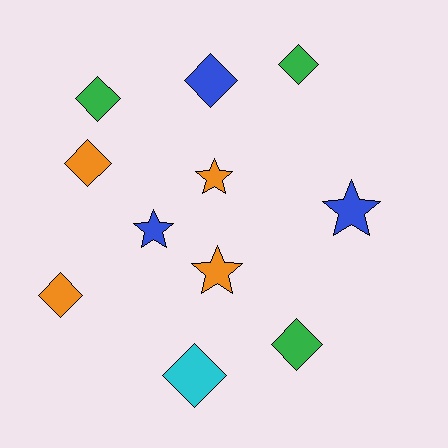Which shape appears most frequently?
Diamond, with 7 objects.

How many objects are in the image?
There are 11 objects.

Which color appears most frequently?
Orange, with 4 objects.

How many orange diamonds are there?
There are 2 orange diamonds.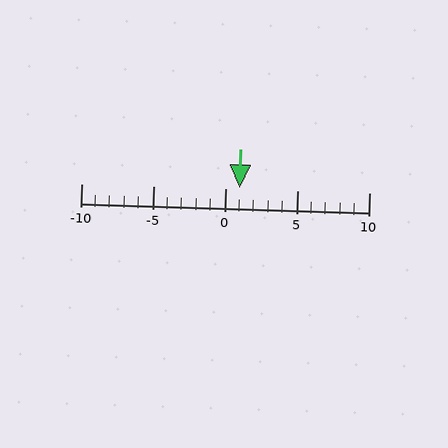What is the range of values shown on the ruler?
The ruler shows values from -10 to 10.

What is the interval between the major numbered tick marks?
The major tick marks are spaced 5 units apart.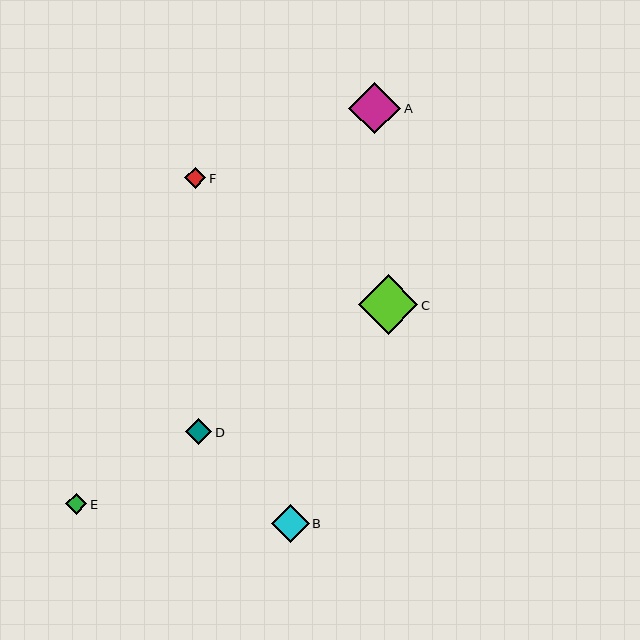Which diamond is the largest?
Diamond C is the largest with a size of approximately 60 pixels.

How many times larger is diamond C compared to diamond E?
Diamond C is approximately 2.8 times the size of diamond E.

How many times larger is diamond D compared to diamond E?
Diamond D is approximately 1.2 times the size of diamond E.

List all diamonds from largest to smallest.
From largest to smallest: C, A, B, D, E, F.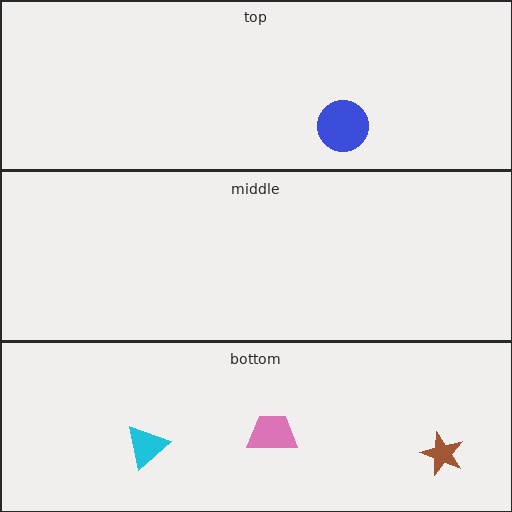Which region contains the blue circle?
The top region.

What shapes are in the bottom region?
The cyan triangle, the pink trapezoid, the brown star.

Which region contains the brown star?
The bottom region.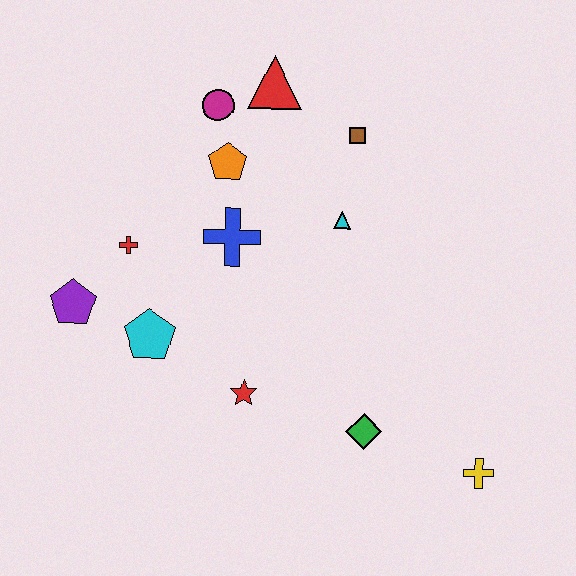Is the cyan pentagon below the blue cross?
Yes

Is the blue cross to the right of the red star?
No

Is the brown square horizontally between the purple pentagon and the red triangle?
No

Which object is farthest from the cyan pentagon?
The yellow cross is farthest from the cyan pentagon.